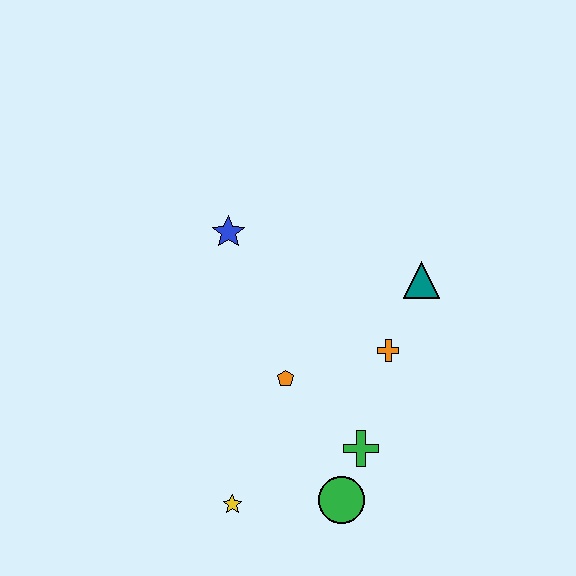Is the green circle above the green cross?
No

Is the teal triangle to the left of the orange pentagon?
No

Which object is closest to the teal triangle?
The orange cross is closest to the teal triangle.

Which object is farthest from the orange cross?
The yellow star is farthest from the orange cross.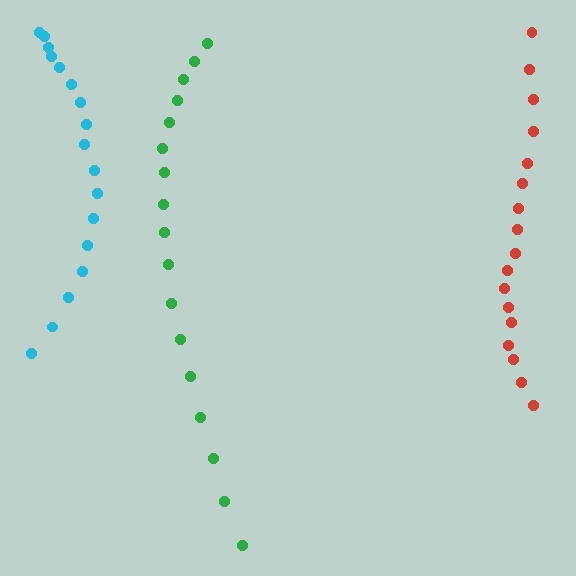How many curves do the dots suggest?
There are 3 distinct paths.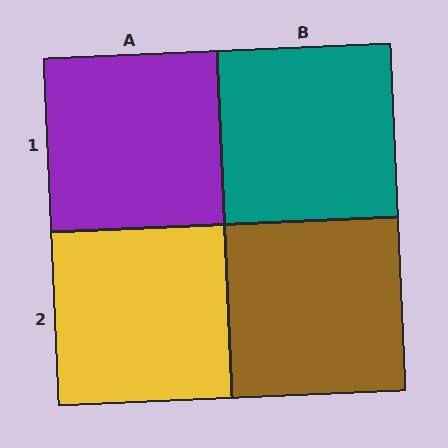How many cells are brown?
1 cell is brown.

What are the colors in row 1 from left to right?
Purple, teal.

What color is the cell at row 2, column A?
Yellow.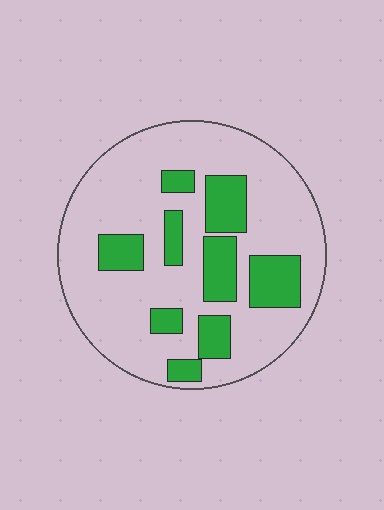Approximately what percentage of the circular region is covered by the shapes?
Approximately 25%.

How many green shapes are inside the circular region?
9.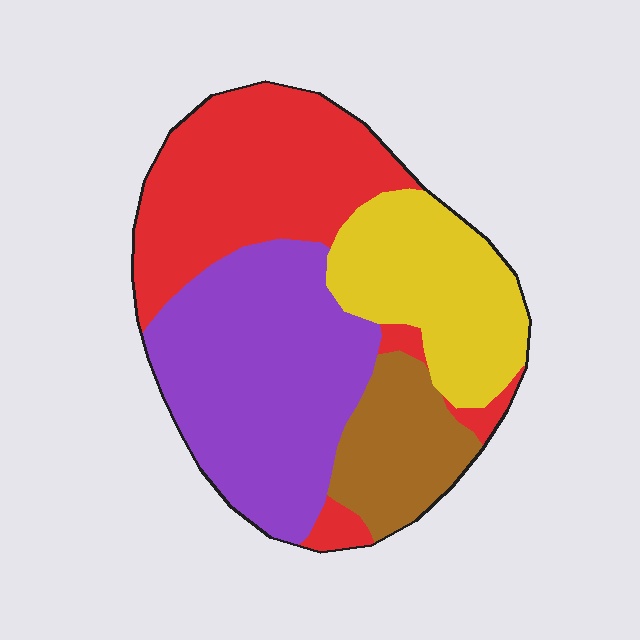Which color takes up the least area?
Brown, at roughly 15%.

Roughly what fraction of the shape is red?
Red covers about 30% of the shape.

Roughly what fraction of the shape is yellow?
Yellow covers around 20% of the shape.